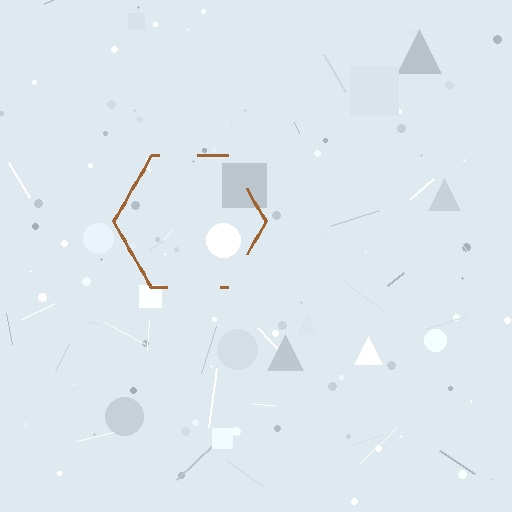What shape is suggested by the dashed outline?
The dashed outline suggests a hexagon.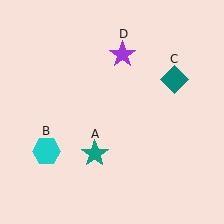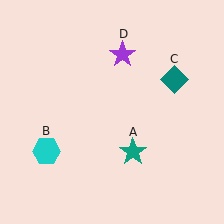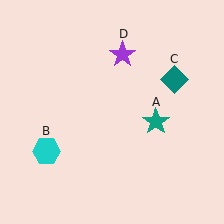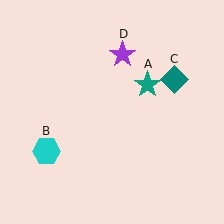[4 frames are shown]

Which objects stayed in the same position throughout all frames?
Cyan hexagon (object B) and teal diamond (object C) and purple star (object D) remained stationary.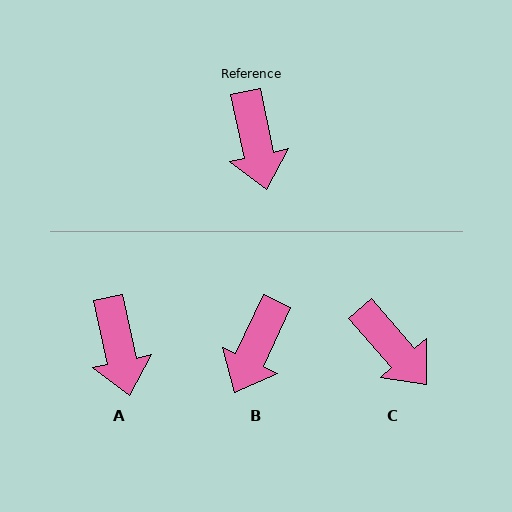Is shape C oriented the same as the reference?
No, it is off by about 29 degrees.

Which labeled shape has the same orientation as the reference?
A.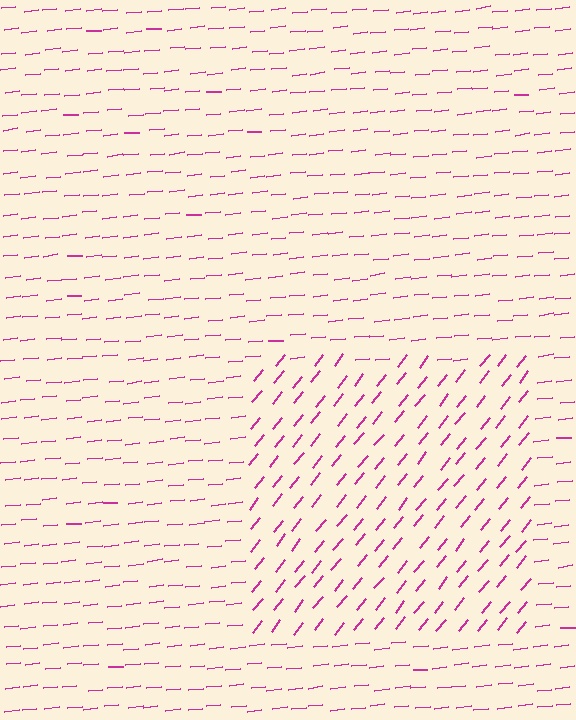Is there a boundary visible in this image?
Yes, there is a texture boundary formed by a change in line orientation.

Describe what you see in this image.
The image is filled with small magenta line segments. A rectangle region in the image has lines oriented differently from the surrounding lines, creating a visible texture boundary.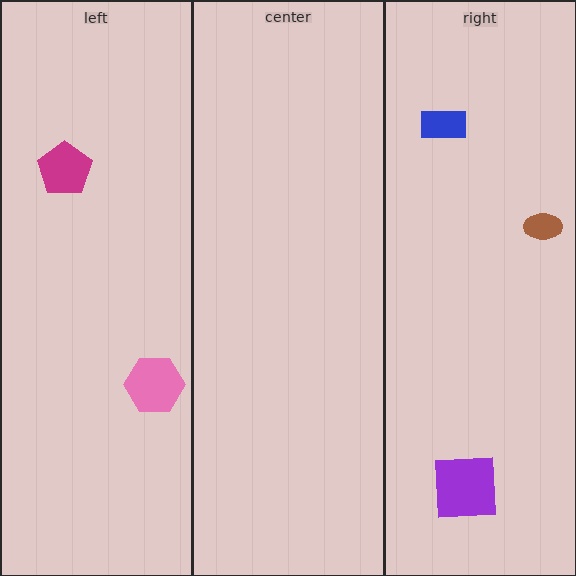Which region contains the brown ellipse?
The right region.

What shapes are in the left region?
The magenta pentagon, the pink hexagon.